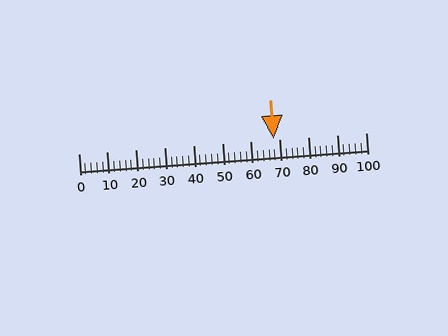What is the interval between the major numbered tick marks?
The major tick marks are spaced 10 units apart.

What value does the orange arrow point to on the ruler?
The orange arrow points to approximately 68.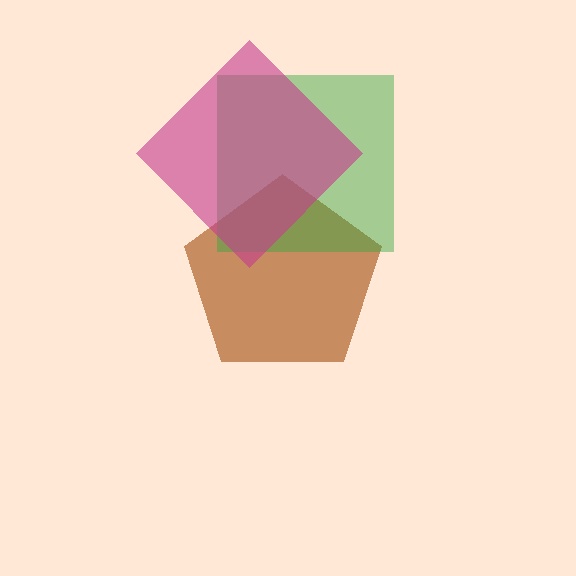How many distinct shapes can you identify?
There are 3 distinct shapes: a brown pentagon, a green square, a magenta diamond.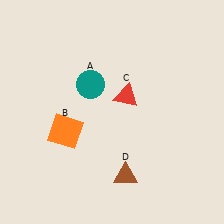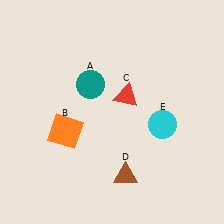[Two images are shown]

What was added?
A cyan circle (E) was added in Image 2.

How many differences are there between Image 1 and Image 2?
There is 1 difference between the two images.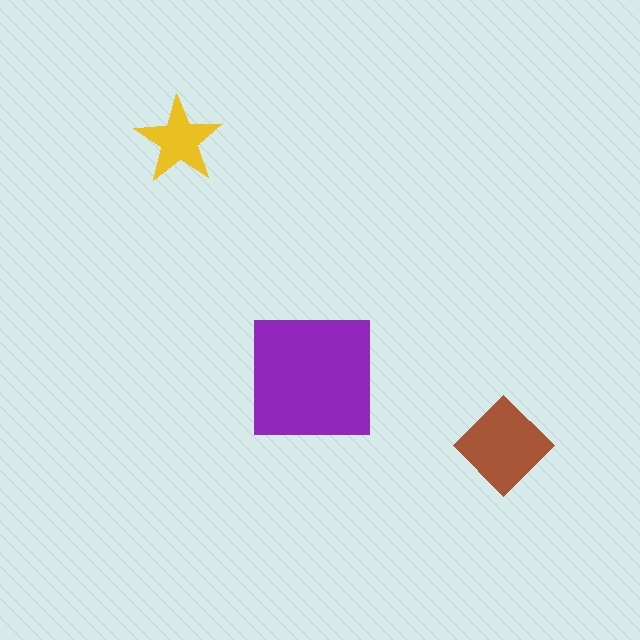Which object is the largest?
The purple square.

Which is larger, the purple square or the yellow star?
The purple square.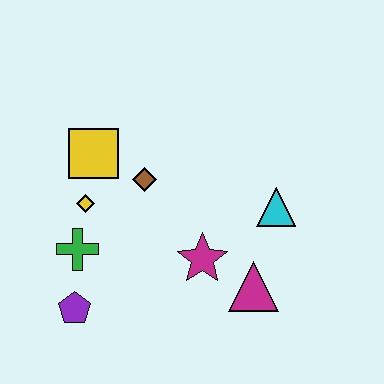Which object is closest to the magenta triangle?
The magenta star is closest to the magenta triangle.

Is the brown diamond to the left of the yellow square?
No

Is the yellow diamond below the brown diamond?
Yes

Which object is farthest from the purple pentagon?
The cyan triangle is farthest from the purple pentagon.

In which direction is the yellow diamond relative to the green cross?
The yellow diamond is above the green cross.